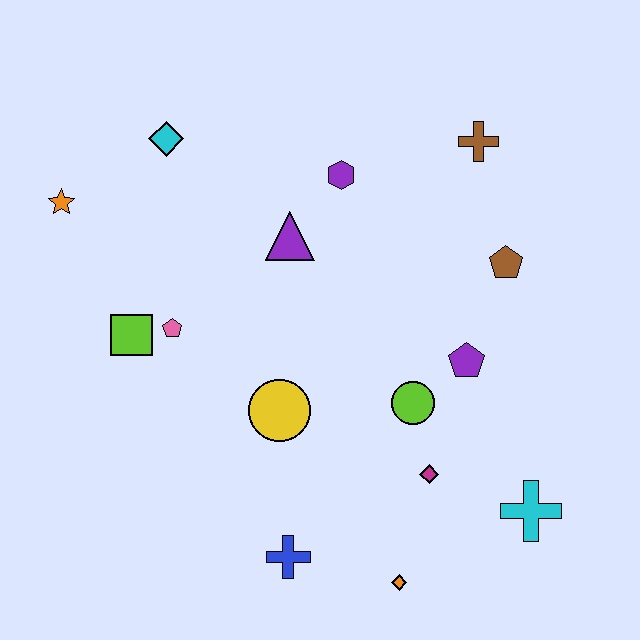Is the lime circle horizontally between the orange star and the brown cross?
Yes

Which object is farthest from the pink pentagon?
The cyan cross is farthest from the pink pentagon.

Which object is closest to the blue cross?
The orange diamond is closest to the blue cross.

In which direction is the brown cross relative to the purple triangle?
The brown cross is to the right of the purple triangle.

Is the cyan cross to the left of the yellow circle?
No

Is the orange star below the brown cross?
Yes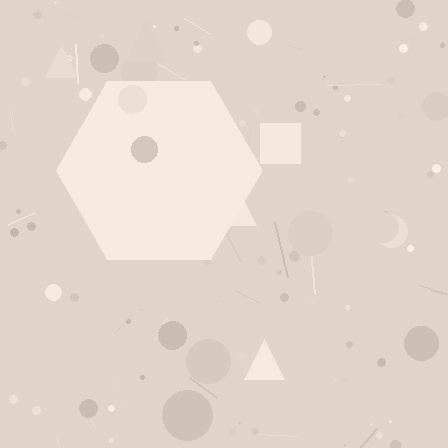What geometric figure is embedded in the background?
A hexagon is embedded in the background.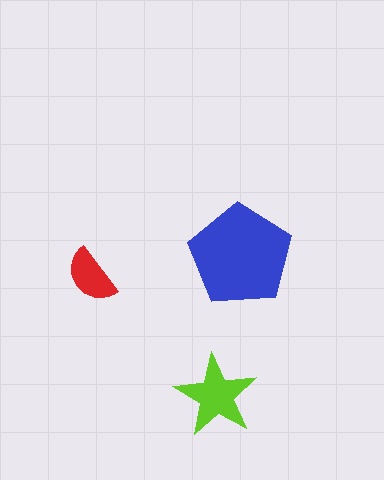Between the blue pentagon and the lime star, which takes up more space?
The blue pentagon.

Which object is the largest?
The blue pentagon.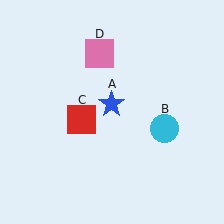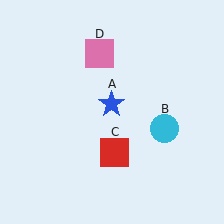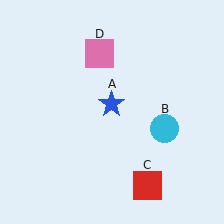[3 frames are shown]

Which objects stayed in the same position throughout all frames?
Blue star (object A) and cyan circle (object B) and pink square (object D) remained stationary.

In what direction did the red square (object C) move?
The red square (object C) moved down and to the right.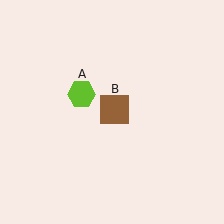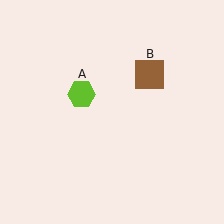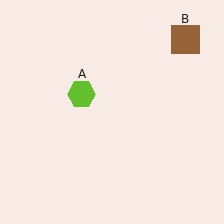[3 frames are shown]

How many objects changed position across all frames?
1 object changed position: brown square (object B).